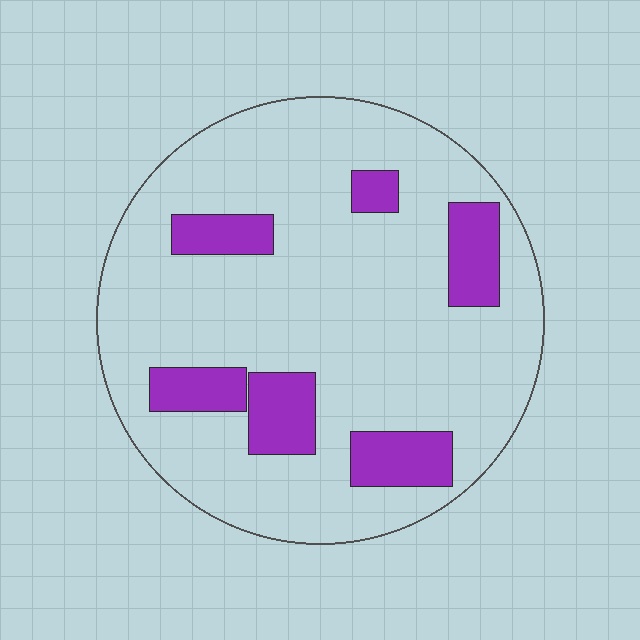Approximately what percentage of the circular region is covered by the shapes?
Approximately 15%.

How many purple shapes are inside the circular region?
6.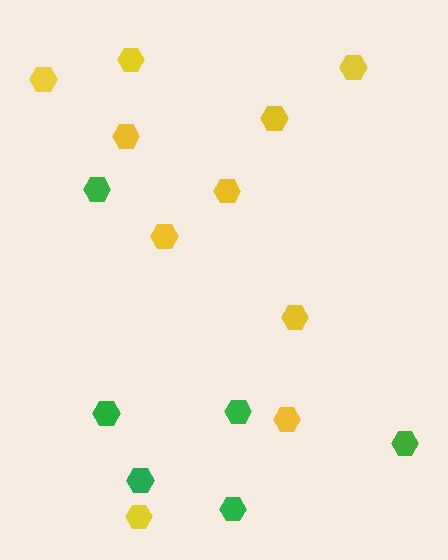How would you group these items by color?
There are 2 groups: one group of green hexagons (6) and one group of yellow hexagons (10).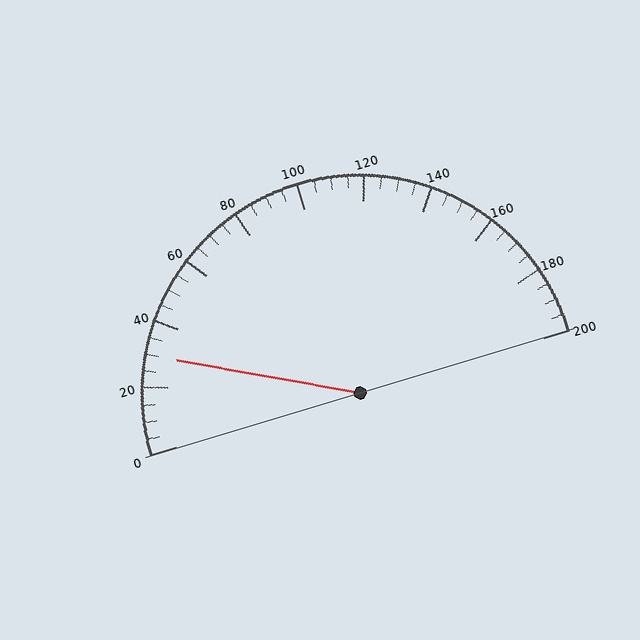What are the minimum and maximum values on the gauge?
The gauge ranges from 0 to 200.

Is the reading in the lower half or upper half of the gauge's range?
The reading is in the lower half of the range (0 to 200).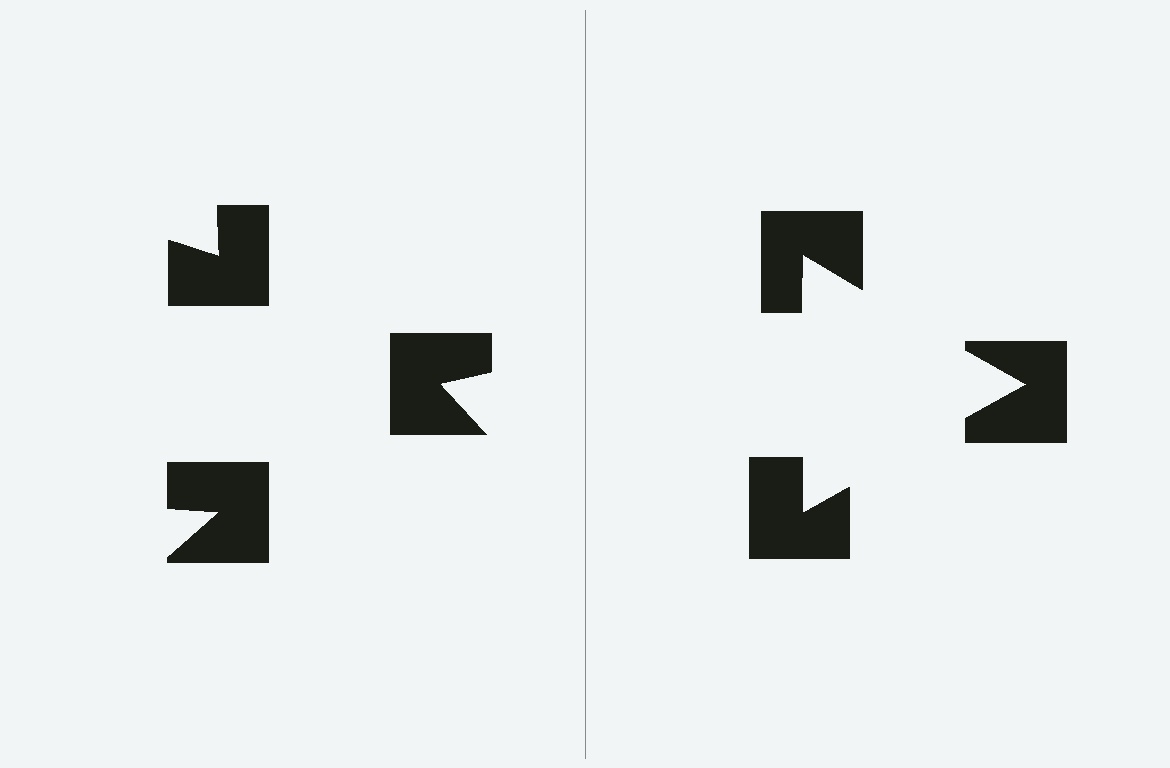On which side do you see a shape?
An illusory triangle appears on the right side. On the left side the wedge cuts are rotated, so no coherent shape forms.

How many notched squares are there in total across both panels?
6 — 3 on each side.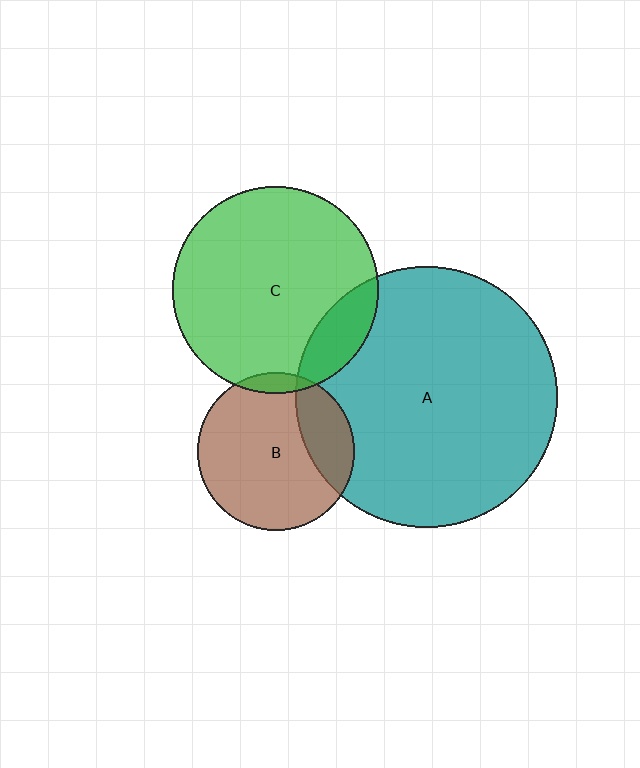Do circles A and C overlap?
Yes.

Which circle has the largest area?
Circle A (teal).